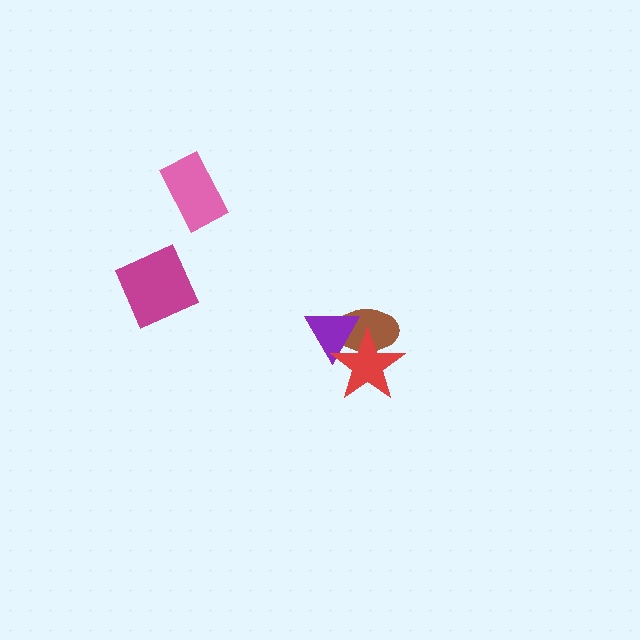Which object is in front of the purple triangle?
The red star is in front of the purple triangle.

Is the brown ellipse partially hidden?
Yes, it is partially covered by another shape.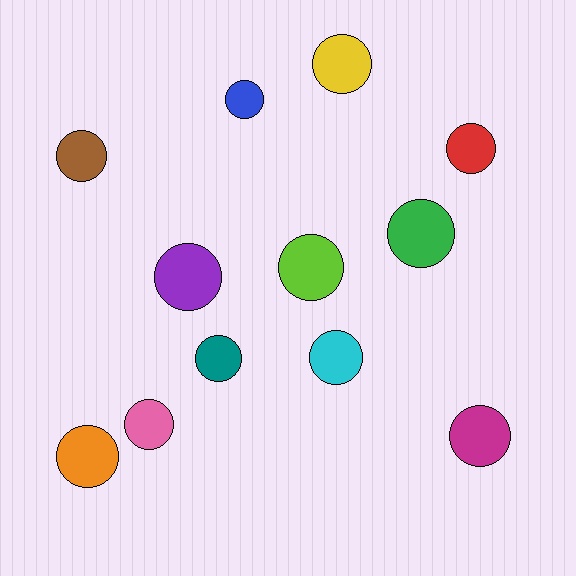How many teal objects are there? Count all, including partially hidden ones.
There is 1 teal object.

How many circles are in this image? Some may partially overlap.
There are 12 circles.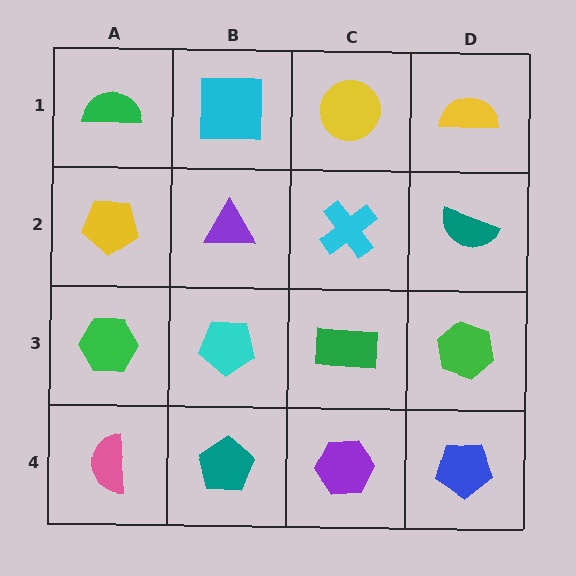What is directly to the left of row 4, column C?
A teal pentagon.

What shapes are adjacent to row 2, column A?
A green semicircle (row 1, column A), a green hexagon (row 3, column A), a purple triangle (row 2, column B).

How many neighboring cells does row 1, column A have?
2.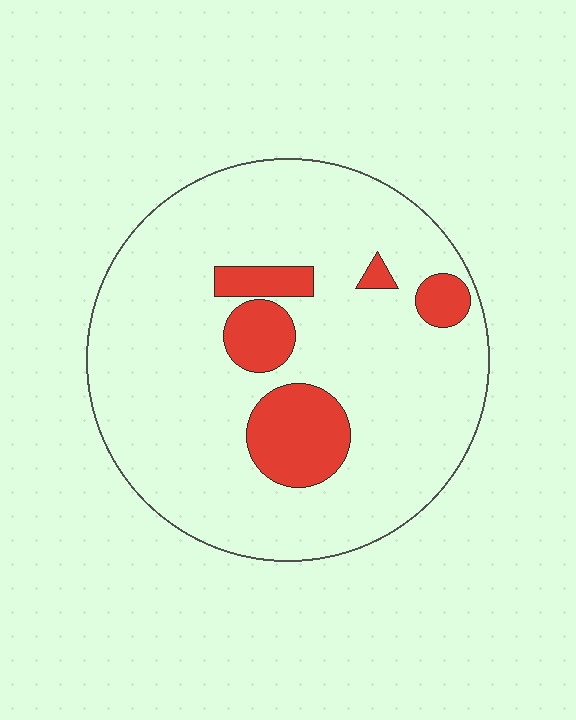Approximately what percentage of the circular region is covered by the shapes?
Approximately 15%.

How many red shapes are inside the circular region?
5.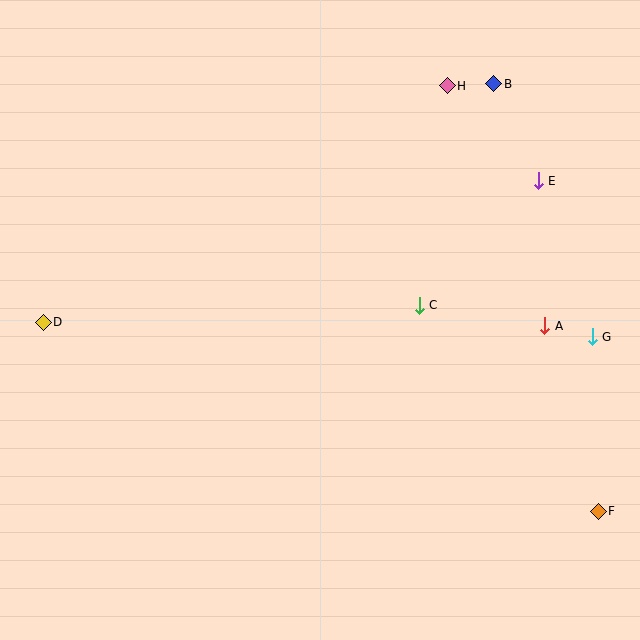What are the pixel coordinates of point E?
Point E is at (538, 181).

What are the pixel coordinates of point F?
Point F is at (598, 511).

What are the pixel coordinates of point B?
Point B is at (493, 84).